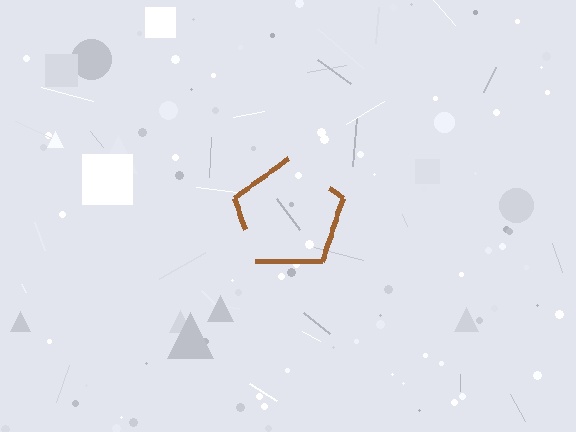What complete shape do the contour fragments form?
The contour fragments form a pentagon.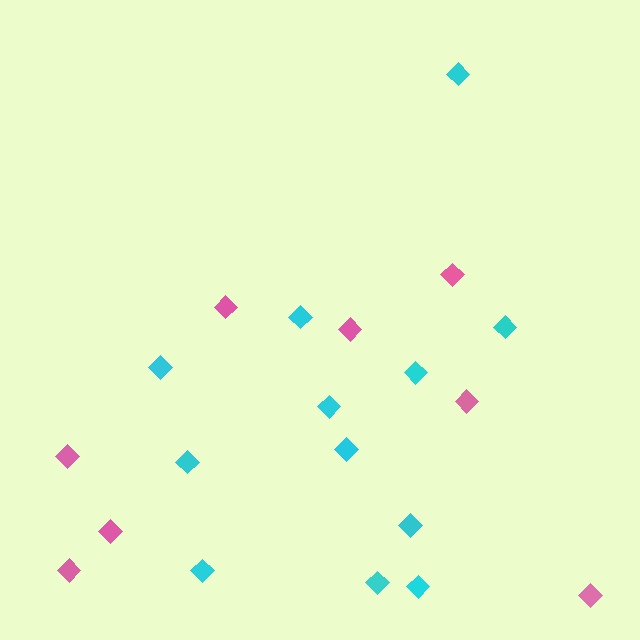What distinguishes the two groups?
There are 2 groups: one group of pink diamonds (8) and one group of cyan diamonds (12).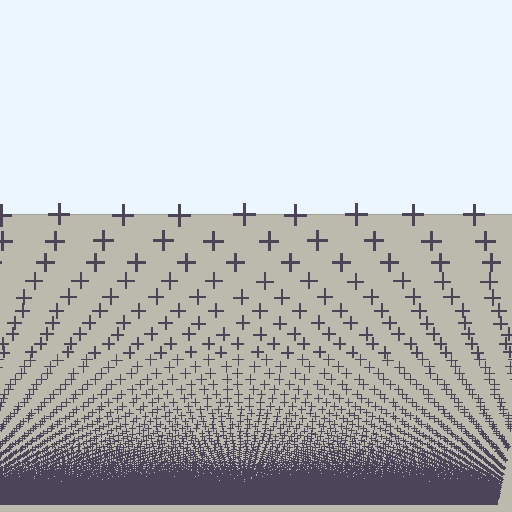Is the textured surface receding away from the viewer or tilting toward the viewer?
The surface appears to tilt toward the viewer. Texture elements get larger and sparser toward the top.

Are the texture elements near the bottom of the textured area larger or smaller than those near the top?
Smaller. The gradient is inverted — elements near the bottom are smaller and denser.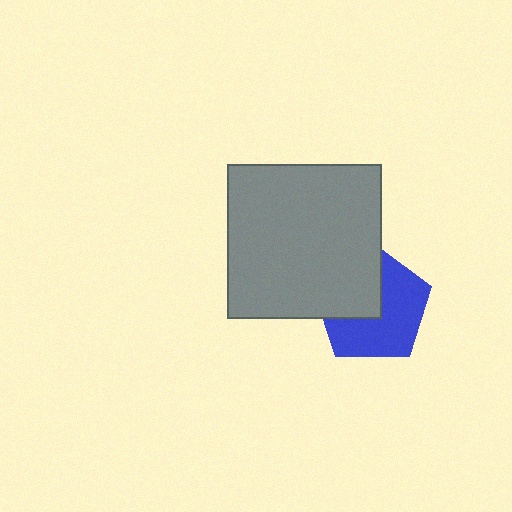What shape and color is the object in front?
The object in front is a gray square.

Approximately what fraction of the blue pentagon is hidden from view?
Roughly 40% of the blue pentagon is hidden behind the gray square.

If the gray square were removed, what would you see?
You would see the complete blue pentagon.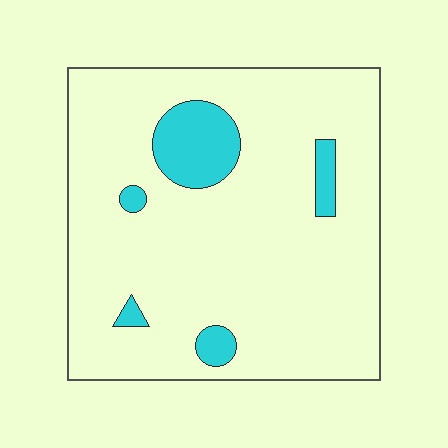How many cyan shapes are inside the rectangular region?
5.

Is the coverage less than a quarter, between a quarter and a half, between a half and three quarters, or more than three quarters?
Less than a quarter.